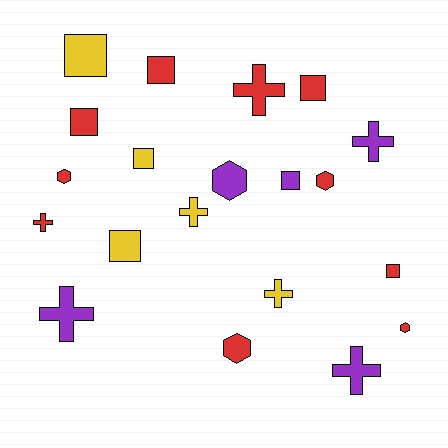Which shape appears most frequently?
Square, with 8 objects.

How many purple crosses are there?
There are 3 purple crosses.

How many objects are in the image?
There are 20 objects.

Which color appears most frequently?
Red, with 10 objects.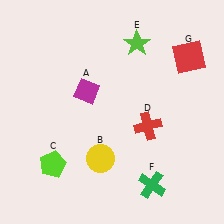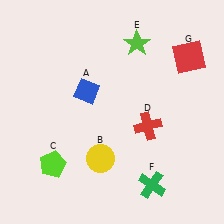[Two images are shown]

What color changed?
The diamond (A) changed from magenta in Image 1 to blue in Image 2.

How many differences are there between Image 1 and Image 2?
There is 1 difference between the two images.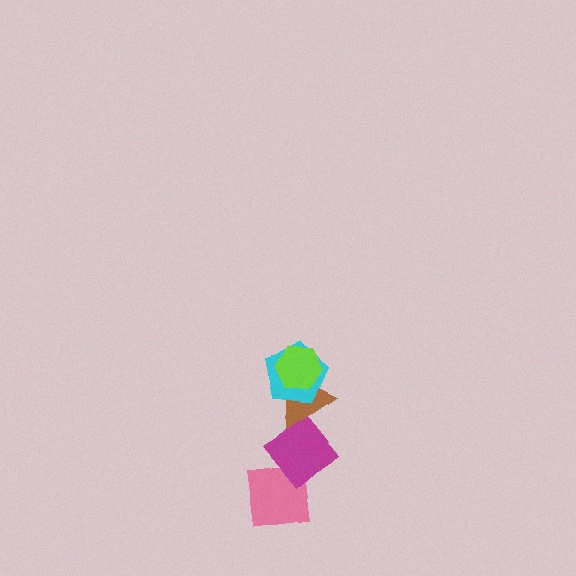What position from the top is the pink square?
The pink square is 5th from the top.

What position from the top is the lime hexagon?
The lime hexagon is 1st from the top.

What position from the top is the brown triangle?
The brown triangle is 3rd from the top.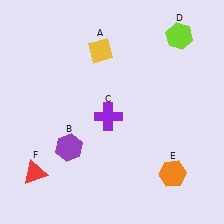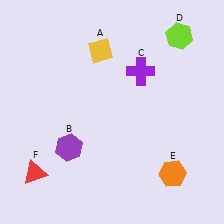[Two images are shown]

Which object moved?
The purple cross (C) moved up.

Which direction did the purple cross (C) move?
The purple cross (C) moved up.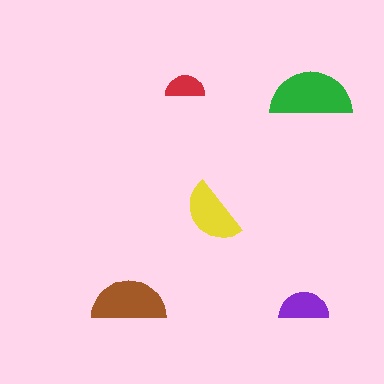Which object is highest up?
The red semicircle is topmost.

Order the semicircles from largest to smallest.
the green one, the brown one, the yellow one, the purple one, the red one.